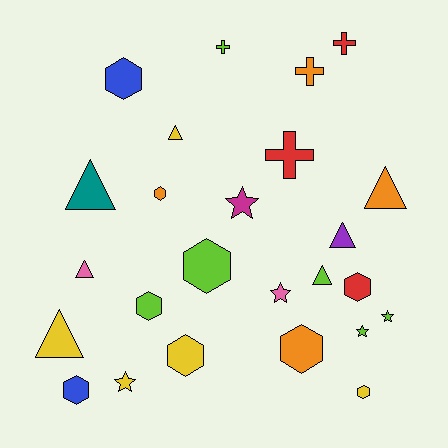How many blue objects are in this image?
There are 2 blue objects.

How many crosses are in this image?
There are 4 crosses.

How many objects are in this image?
There are 25 objects.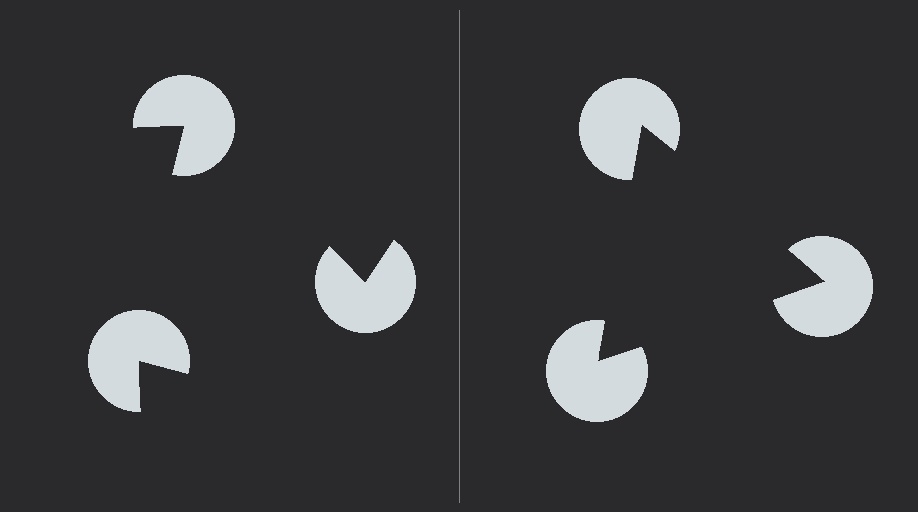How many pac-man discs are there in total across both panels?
6 — 3 on each side.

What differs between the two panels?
The pac-man discs are positioned identically on both sides; only the wedge orientations differ. On the right they align to a triangle; on the left they are misaligned.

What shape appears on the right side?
An illusory triangle.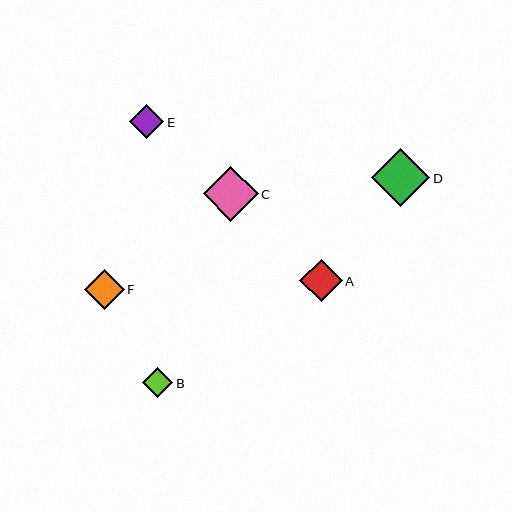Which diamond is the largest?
Diamond D is the largest with a size of approximately 58 pixels.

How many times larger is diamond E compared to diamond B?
Diamond E is approximately 1.1 times the size of diamond B.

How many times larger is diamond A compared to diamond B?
Diamond A is approximately 1.4 times the size of diamond B.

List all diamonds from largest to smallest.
From largest to smallest: D, C, A, F, E, B.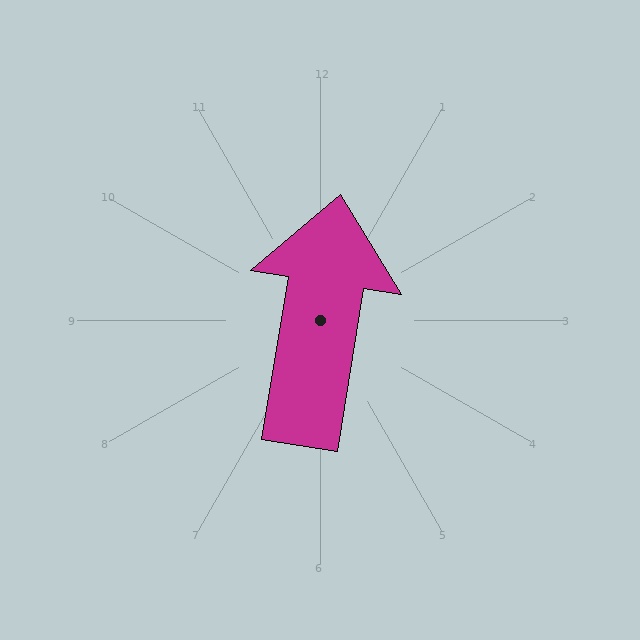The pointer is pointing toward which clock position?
Roughly 12 o'clock.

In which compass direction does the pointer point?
North.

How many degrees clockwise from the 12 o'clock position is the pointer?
Approximately 9 degrees.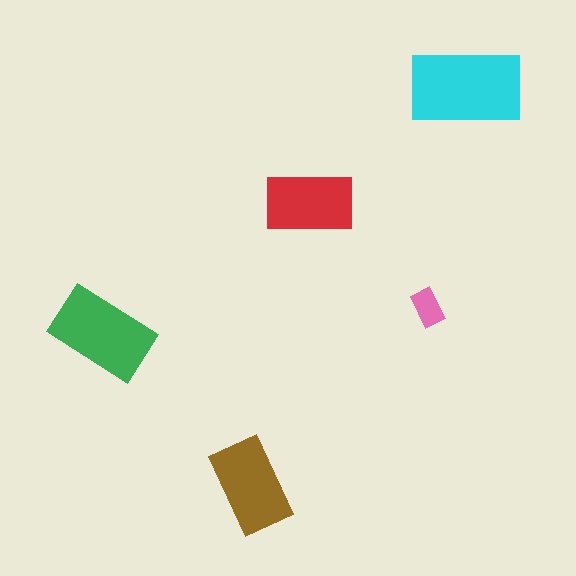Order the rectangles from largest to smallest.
the cyan one, the green one, the brown one, the red one, the pink one.